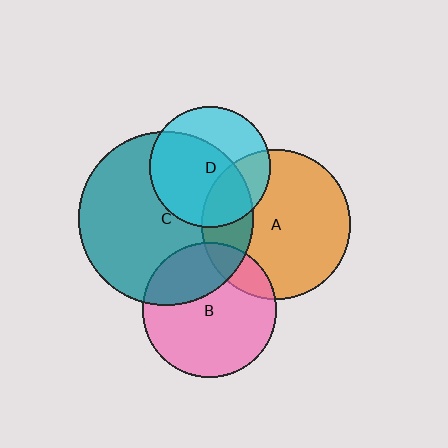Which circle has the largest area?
Circle C (teal).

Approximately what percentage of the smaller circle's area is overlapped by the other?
Approximately 30%.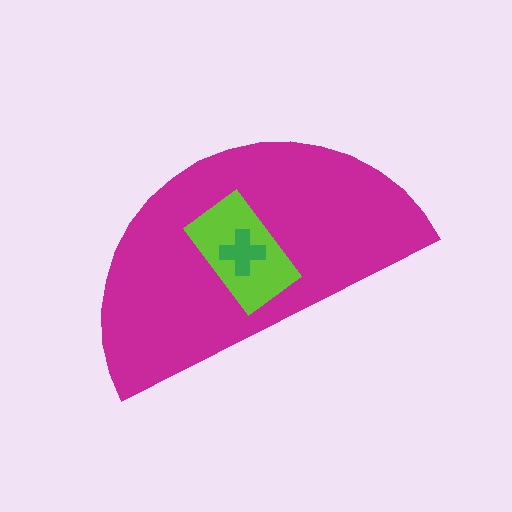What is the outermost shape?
The magenta semicircle.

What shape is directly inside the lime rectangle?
The green cross.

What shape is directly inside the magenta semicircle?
The lime rectangle.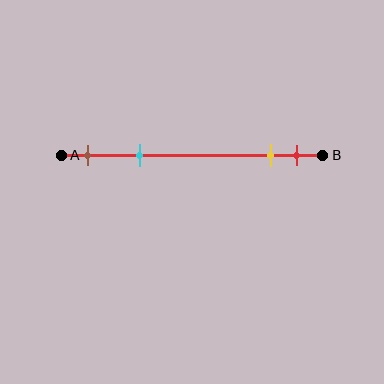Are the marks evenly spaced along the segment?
No, the marks are not evenly spaced.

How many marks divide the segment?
There are 4 marks dividing the segment.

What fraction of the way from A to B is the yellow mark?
The yellow mark is approximately 80% (0.8) of the way from A to B.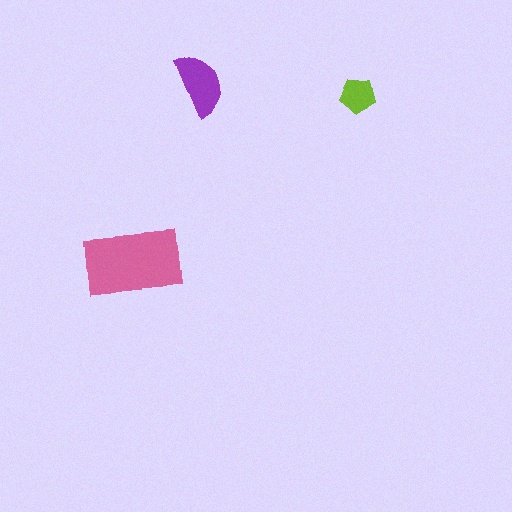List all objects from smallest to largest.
The lime pentagon, the purple semicircle, the pink rectangle.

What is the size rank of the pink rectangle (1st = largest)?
1st.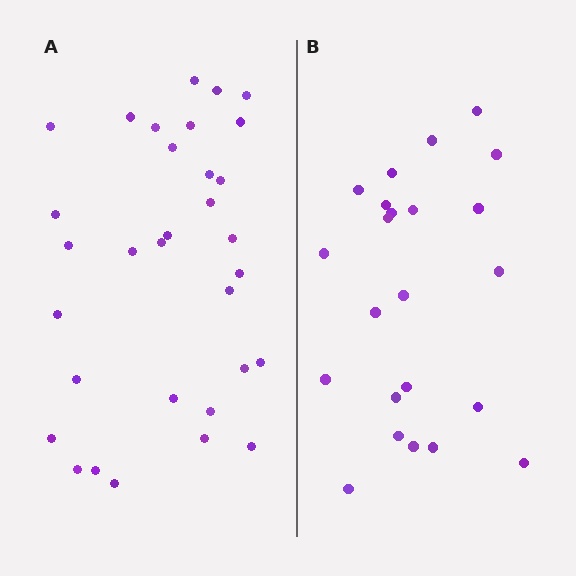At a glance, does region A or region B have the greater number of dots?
Region A (the left region) has more dots.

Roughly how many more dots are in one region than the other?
Region A has roughly 8 or so more dots than region B.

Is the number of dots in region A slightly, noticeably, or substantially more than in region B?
Region A has noticeably more, but not dramatically so. The ratio is roughly 1.4 to 1.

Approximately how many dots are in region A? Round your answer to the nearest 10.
About 30 dots. (The exact count is 32, which rounds to 30.)